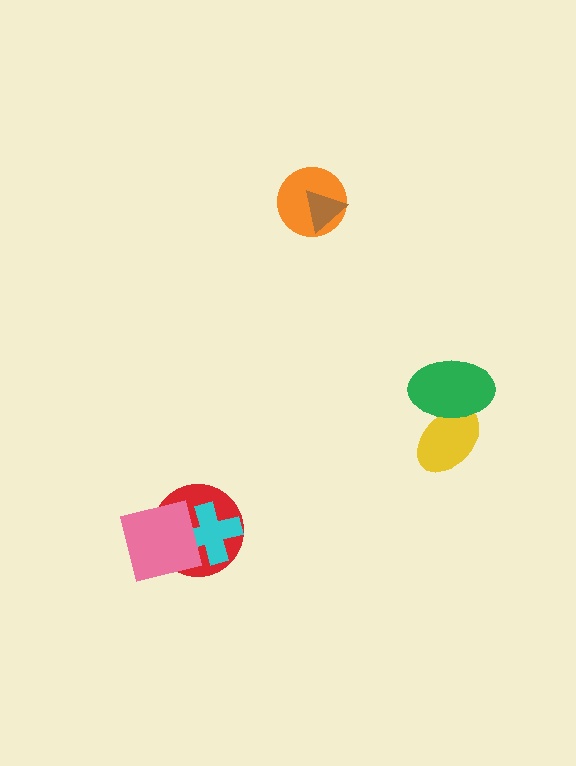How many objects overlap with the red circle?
2 objects overlap with the red circle.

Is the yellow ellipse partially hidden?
Yes, it is partially covered by another shape.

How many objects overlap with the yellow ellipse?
1 object overlaps with the yellow ellipse.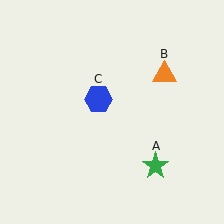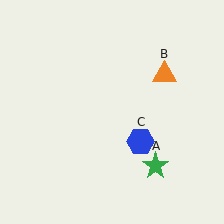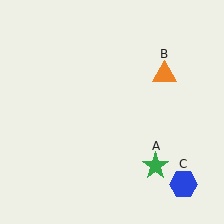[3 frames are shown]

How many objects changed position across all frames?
1 object changed position: blue hexagon (object C).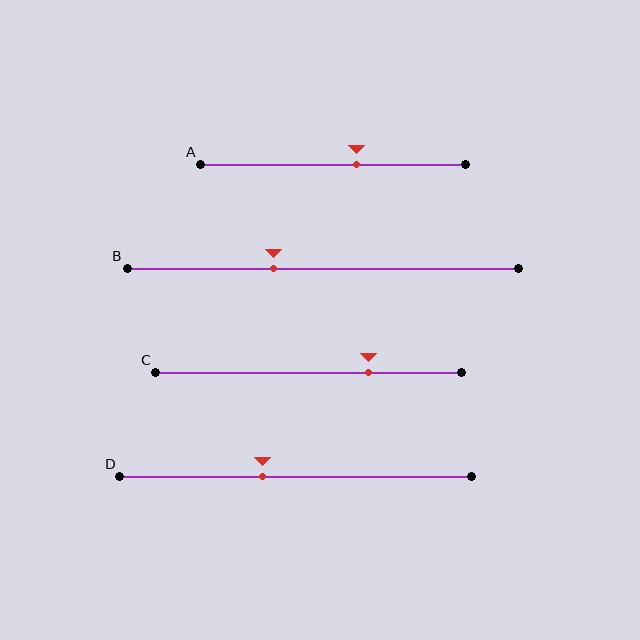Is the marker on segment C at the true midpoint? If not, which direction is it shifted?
No, the marker on segment C is shifted to the right by about 20% of the segment length.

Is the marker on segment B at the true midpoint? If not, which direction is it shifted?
No, the marker on segment B is shifted to the left by about 13% of the segment length.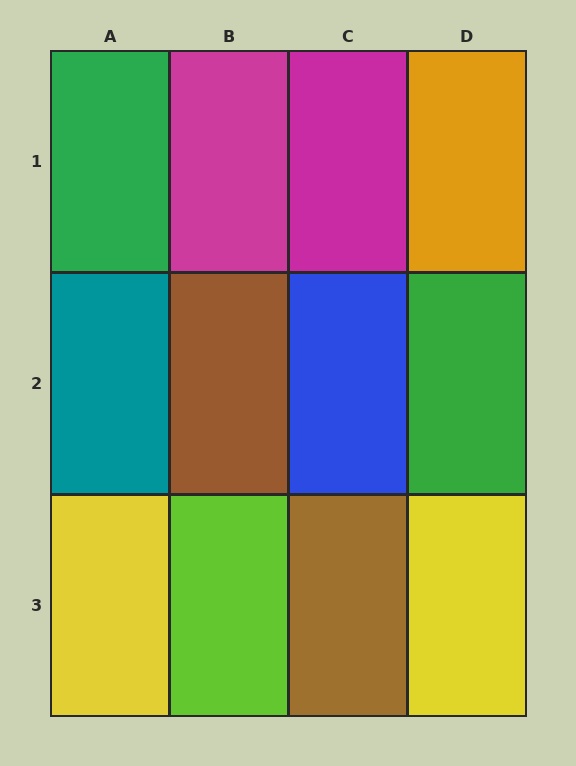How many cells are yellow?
2 cells are yellow.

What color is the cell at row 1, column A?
Green.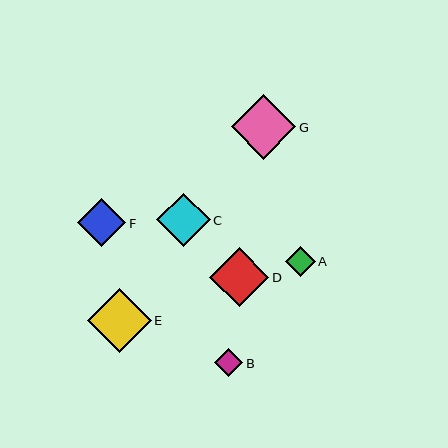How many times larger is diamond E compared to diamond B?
Diamond E is approximately 2.2 times the size of diamond B.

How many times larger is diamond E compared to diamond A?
Diamond E is approximately 2.1 times the size of diamond A.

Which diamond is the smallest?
Diamond B is the smallest with a size of approximately 29 pixels.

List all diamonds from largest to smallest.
From largest to smallest: G, E, D, C, F, A, B.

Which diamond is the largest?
Diamond G is the largest with a size of approximately 65 pixels.